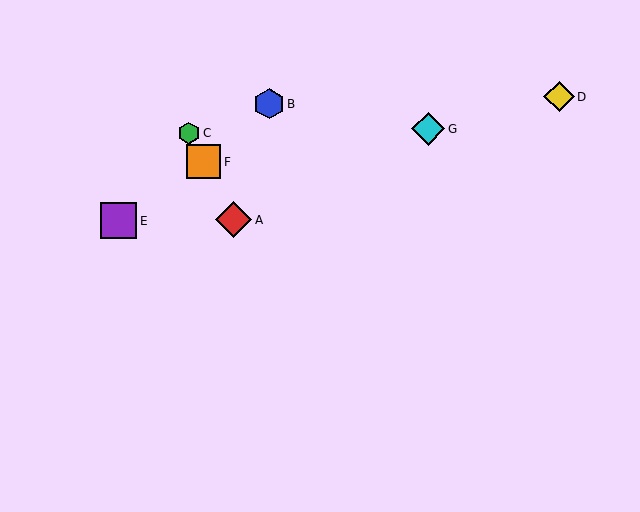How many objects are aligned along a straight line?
3 objects (A, C, F) are aligned along a straight line.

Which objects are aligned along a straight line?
Objects A, C, F are aligned along a straight line.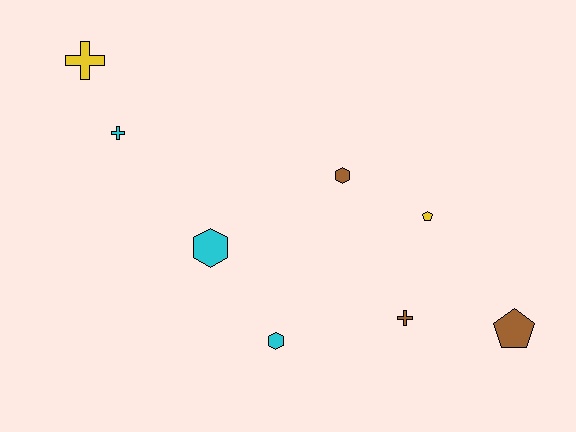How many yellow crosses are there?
There is 1 yellow cross.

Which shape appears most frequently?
Hexagon, with 3 objects.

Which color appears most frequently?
Brown, with 3 objects.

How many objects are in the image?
There are 8 objects.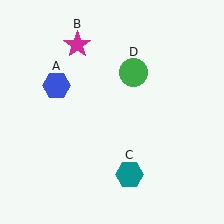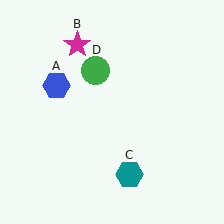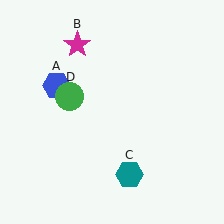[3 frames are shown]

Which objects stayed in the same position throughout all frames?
Blue hexagon (object A) and magenta star (object B) and teal hexagon (object C) remained stationary.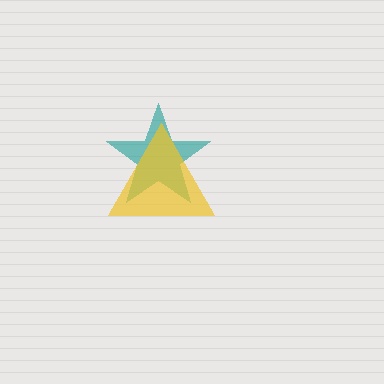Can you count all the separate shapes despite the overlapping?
Yes, there are 2 separate shapes.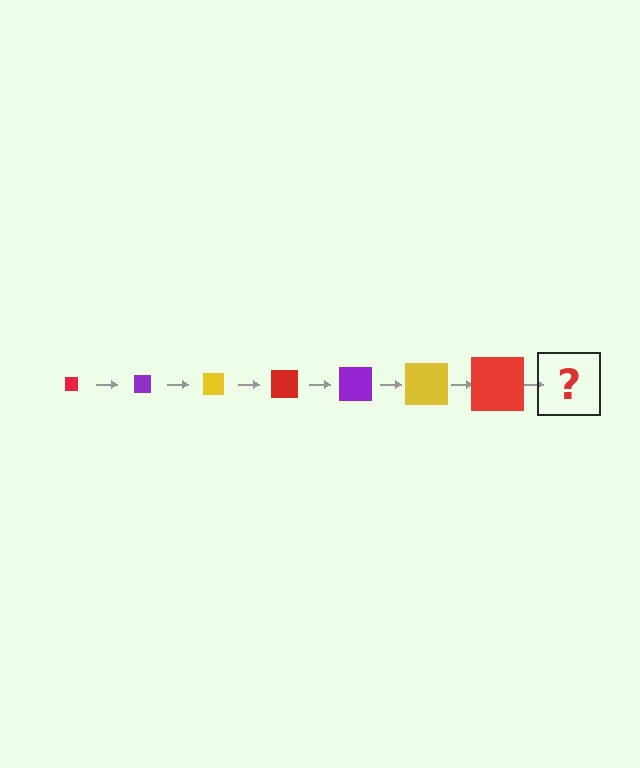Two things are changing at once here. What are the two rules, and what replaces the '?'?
The two rules are that the square grows larger each step and the color cycles through red, purple, and yellow. The '?' should be a purple square, larger than the previous one.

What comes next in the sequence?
The next element should be a purple square, larger than the previous one.